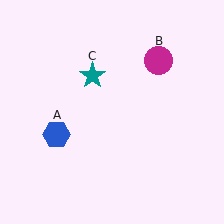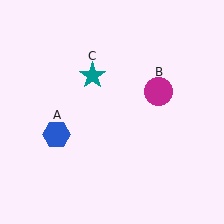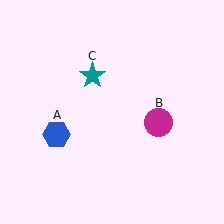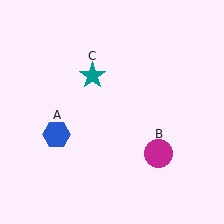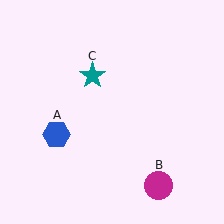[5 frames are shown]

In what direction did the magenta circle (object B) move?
The magenta circle (object B) moved down.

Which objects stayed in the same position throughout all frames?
Blue hexagon (object A) and teal star (object C) remained stationary.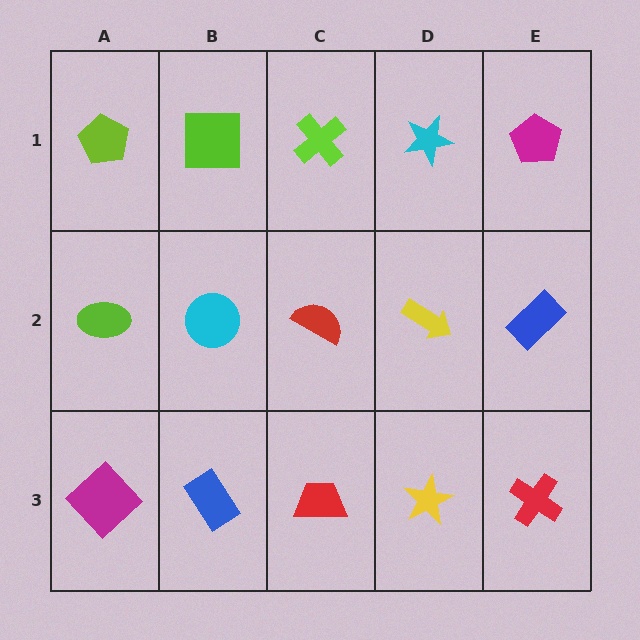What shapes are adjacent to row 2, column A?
A lime pentagon (row 1, column A), a magenta diamond (row 3, column A), a cyan circle (row 2, column B).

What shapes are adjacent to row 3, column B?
A cyan circle (row 2, column B), a magenta diamond (row 3, column A), a red trapezoid (row 3, column C).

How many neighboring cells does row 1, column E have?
2.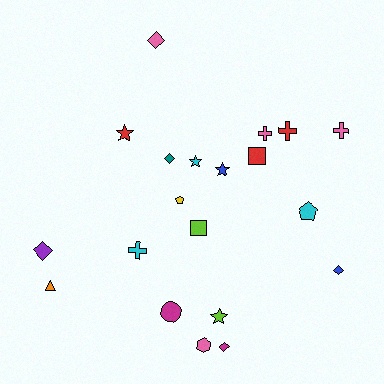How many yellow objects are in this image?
There is 1 yellow object.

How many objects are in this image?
There are 20 objects.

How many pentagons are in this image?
There are 2 pentagons.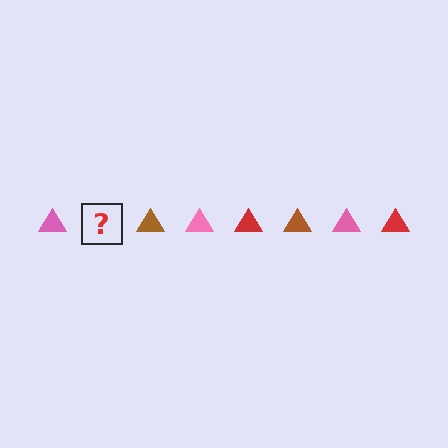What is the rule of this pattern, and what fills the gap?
The rule is that the pattern cycles through pink, red, brown triangles. The gap should be filled with a red triangle.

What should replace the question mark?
The question mark should be replaced with a red triangle.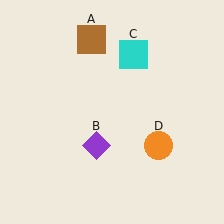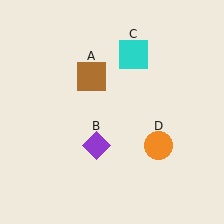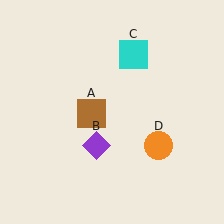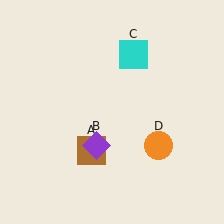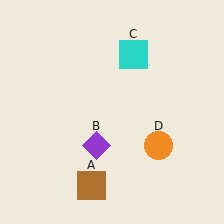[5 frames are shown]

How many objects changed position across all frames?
1 object changed position: brown square (object A).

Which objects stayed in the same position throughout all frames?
Purple diamond (object B) and cyan square (object C) and orange circle (object D) remained stationary.